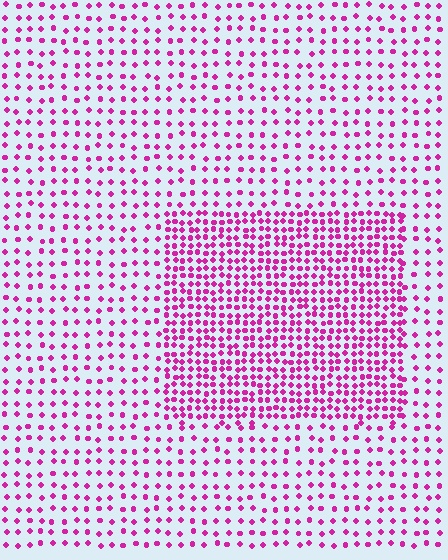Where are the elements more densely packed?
The elements are more densely packed inside the rectangle boundary.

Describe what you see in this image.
The image contains small magenta elements arranged at two different densities. A rectangle-shaped region is visible where the elements are more densely packed than the surrounding area.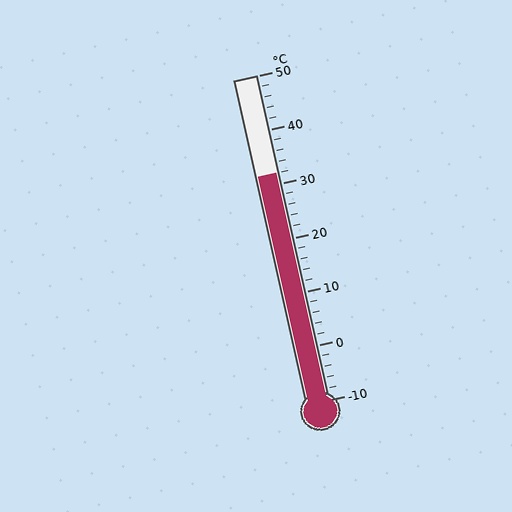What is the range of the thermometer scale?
The thermometer scale ranges from -10°C to 50°C.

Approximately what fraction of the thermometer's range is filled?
The thermometer is filled to approximately 70% of its range.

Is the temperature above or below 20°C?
The temperature is above 20°C.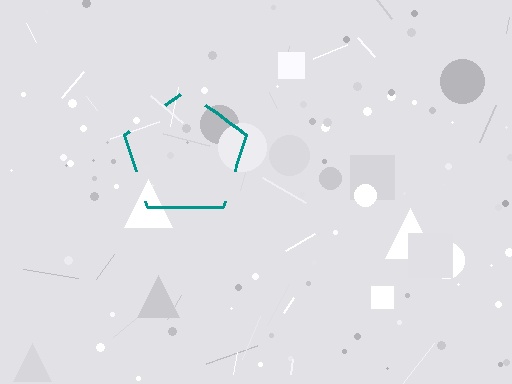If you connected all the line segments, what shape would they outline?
They would outline a pentagon.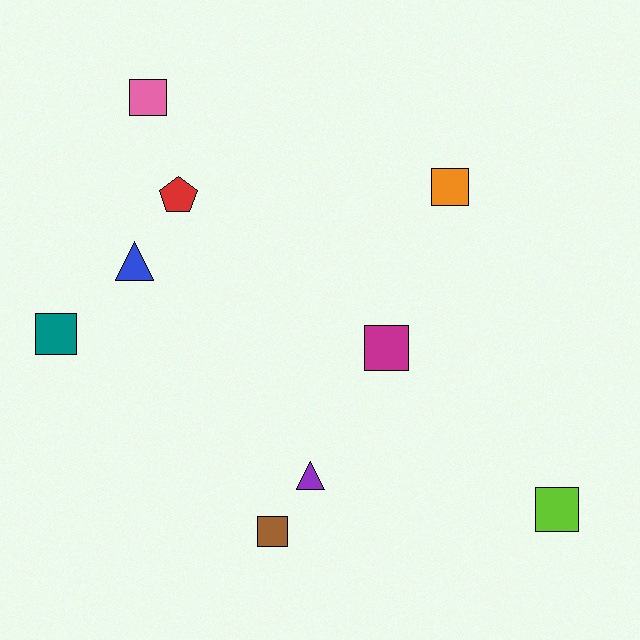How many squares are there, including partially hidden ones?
There are 6 squares.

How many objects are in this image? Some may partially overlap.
There are 9 objects.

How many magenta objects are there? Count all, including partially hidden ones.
There is 1 magenta object.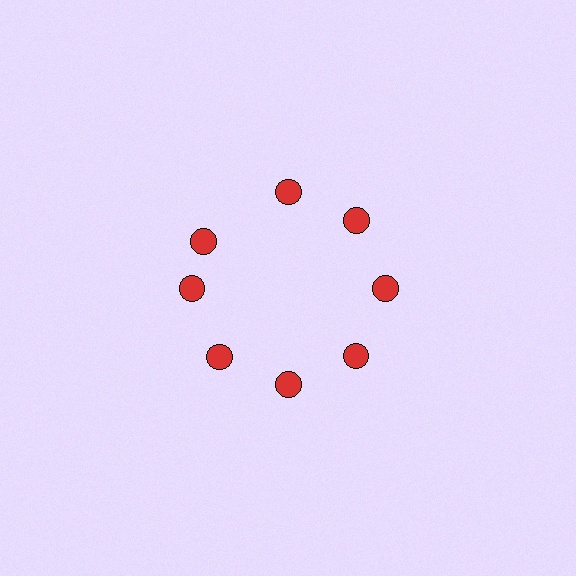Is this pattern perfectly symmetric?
No. The 8 red circles are arranged in a ring, but one element near the 10 o'clock position is rotated out of alignment along the ring, breaking the 8-fold rotational symmetry.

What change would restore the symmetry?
The symmetry would be restored by rotating it back into even spacing with its neighbors so that all 8 circles sit at equal angles and equal distance from the center.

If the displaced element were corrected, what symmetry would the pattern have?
It would have 8-fold rotational symmetry — the pattern would map onto itself every 45 degrees.